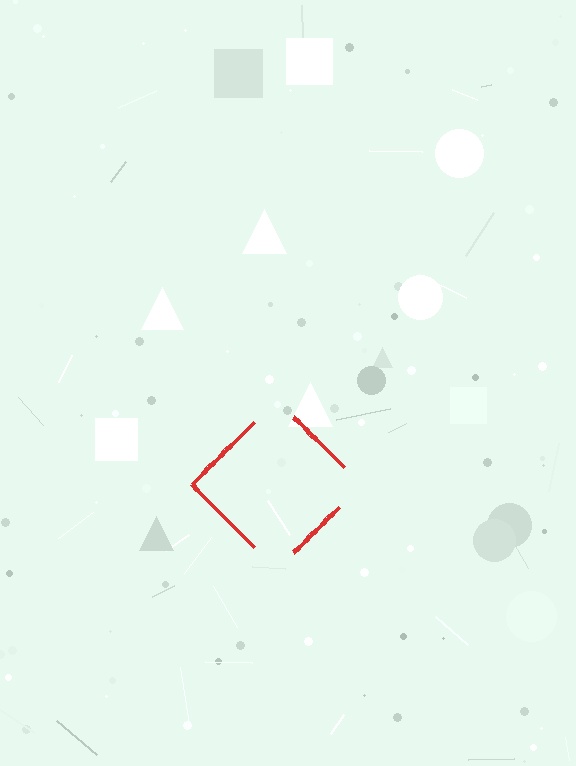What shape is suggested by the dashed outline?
The dashed outline suggests a diamond.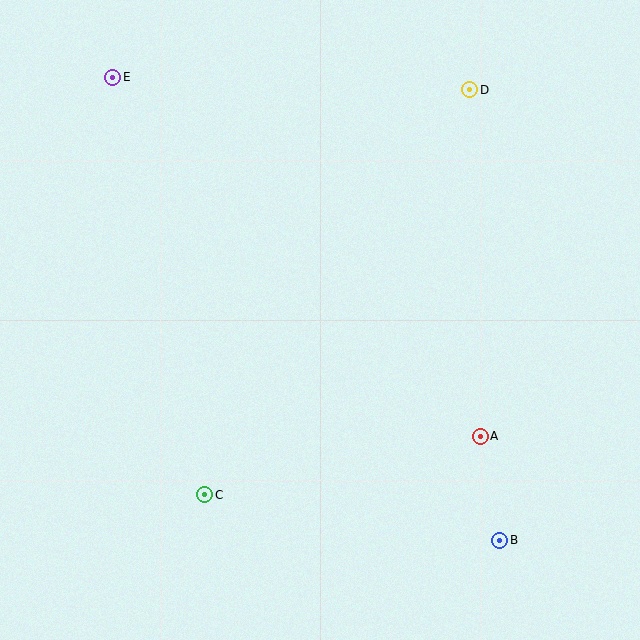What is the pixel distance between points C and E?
The distance between C and E is 428 pixels.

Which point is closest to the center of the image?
Point A at (480, 436) is closest to the center.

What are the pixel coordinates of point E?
Point E is at (113, 77).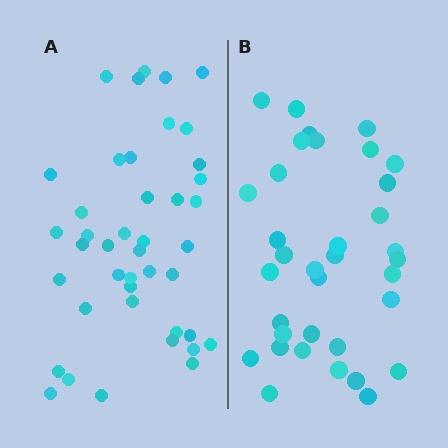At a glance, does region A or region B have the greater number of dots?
Region A (the left region) has more dots.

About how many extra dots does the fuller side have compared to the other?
Region A has roughly 8 or so more dots than region B.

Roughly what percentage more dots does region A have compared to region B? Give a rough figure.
About 20% more.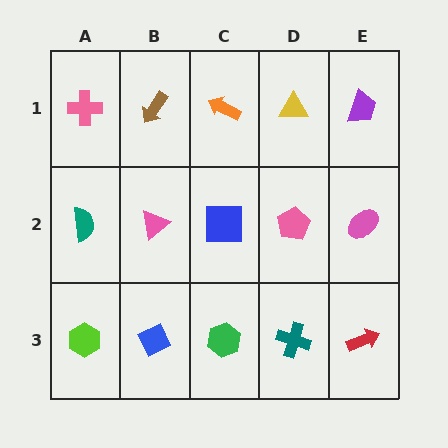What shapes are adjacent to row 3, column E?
A pink ellipse (row 2, column E), a teal cross (row 3, column D).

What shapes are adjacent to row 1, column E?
A pink ellipse (row 2, column E), a yellow triangle (row 1, column D).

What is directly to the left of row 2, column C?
A pink triangle.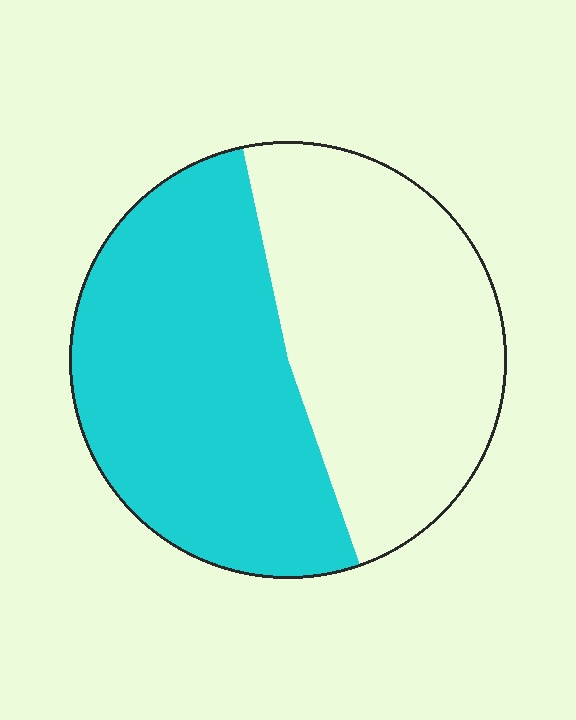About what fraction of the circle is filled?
About one half (1/2).